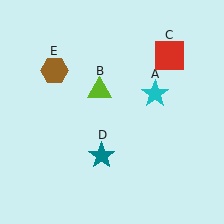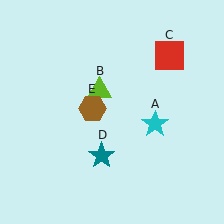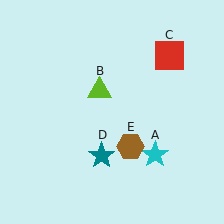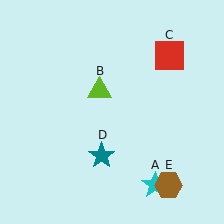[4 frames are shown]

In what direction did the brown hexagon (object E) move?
The brown hexagon (object E) moved down and to the right.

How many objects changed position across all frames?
2 objects changed position: cyan star (object A), brown hexagon (object E).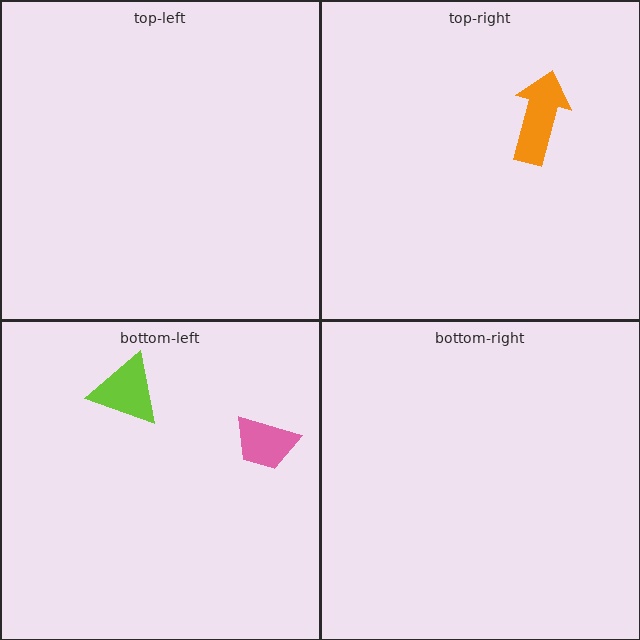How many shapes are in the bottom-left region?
2.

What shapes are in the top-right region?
The orange arrow.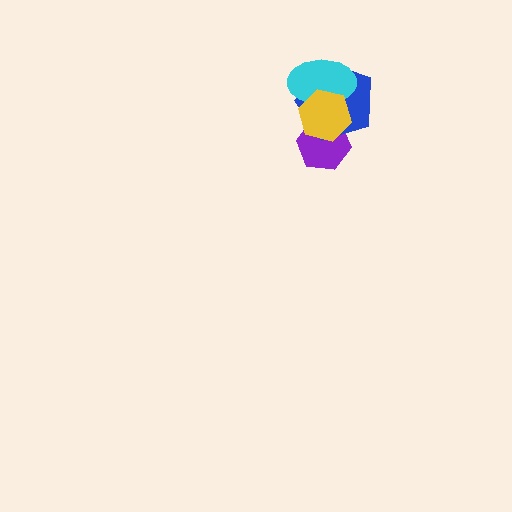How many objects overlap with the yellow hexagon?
3 objects overlap with the yellow hexagon.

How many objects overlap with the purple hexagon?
2 objects overlap with the purple hexagon.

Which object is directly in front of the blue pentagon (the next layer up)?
The cyan ellipse is directly in front of the blue pentagon.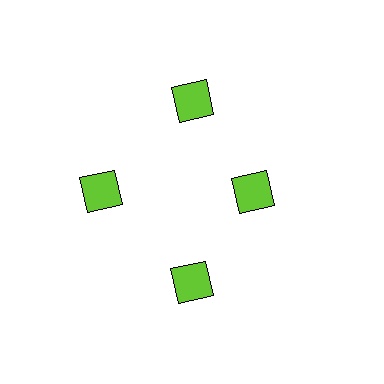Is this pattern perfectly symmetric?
No. The 4 lime squares are arranged in a ring, but one element near the 3 o'clock position is pulled inward toward the center, breaking the 4-fold rotational symmetry.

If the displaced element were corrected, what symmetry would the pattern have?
It would have 4-fold rotational symmetry — the pattern would map onto itself every 90 degrees.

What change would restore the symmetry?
The symmetry would be restored by moving it outward, back onto the ring so that all 4 squares sit at equal angles and equal distance from the center.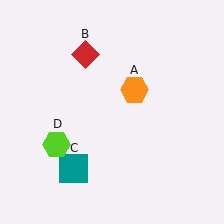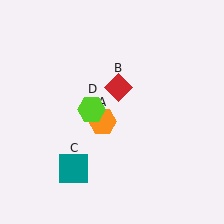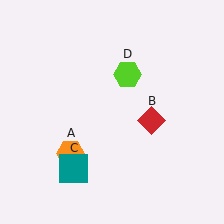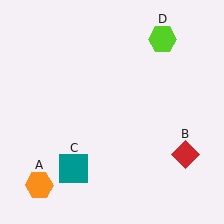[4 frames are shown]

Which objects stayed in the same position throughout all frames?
Teal square (object C) remained stationary.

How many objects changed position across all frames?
3 objects changed position: orange hexagon (object A), red diamond (object B), lime hexagon (object D).